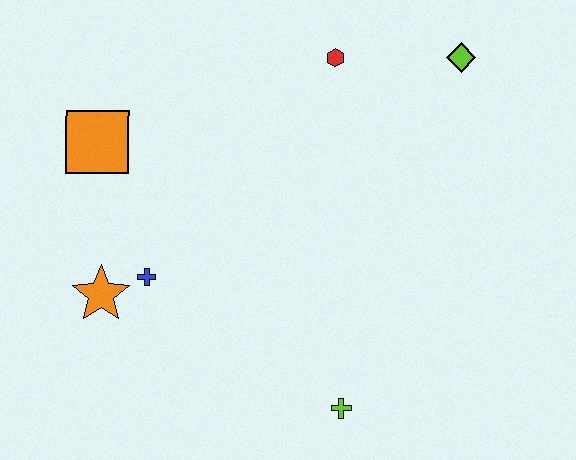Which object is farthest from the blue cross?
The lime diamond is farthest from the blue cross.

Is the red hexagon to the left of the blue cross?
No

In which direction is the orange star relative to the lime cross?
The orange star is to the left of the lime cross.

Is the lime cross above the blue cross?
No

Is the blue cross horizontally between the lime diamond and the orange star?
Yes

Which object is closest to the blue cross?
The orange star is closest to the blue cross.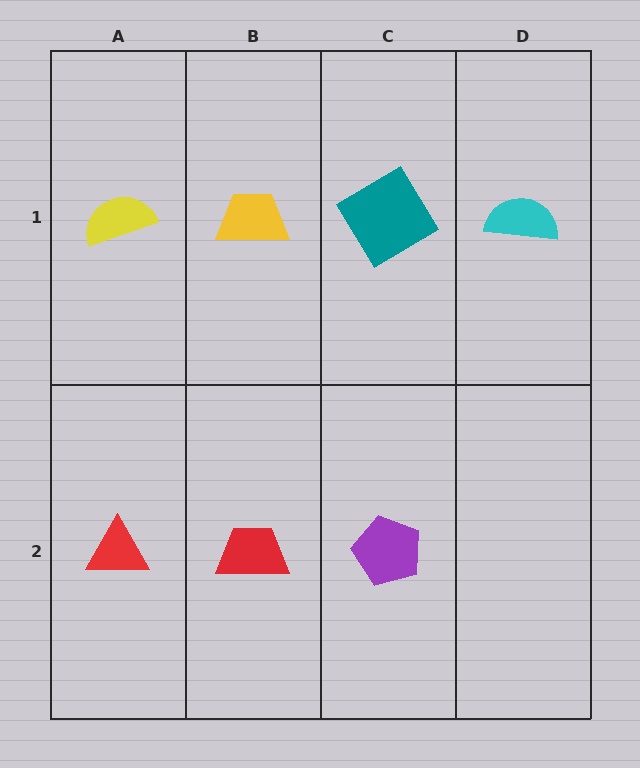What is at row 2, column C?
A purple pentagon.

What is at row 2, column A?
A red triangle.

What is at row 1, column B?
A yellow trapezoid.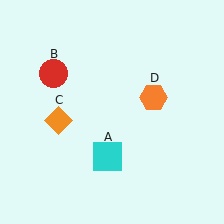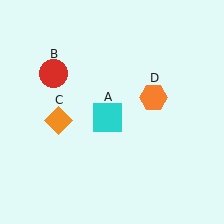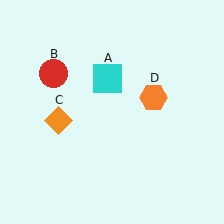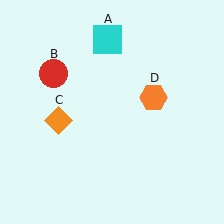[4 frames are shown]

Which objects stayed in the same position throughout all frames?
Red circle (object B) and orange diamond (object C) and orange hexagon (object D) remained stationary.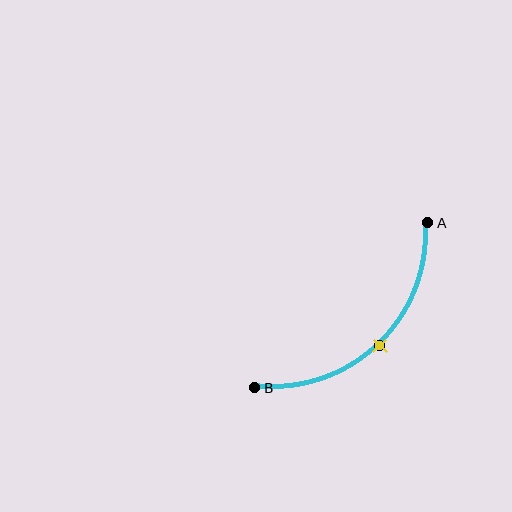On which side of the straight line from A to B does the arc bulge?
The arc bulges below and to the right of the straight line connecting A and B.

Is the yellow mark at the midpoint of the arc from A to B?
Yes. The yellow mark lies on the arc at equal arc-length from both A and B — it is the arc midpoint.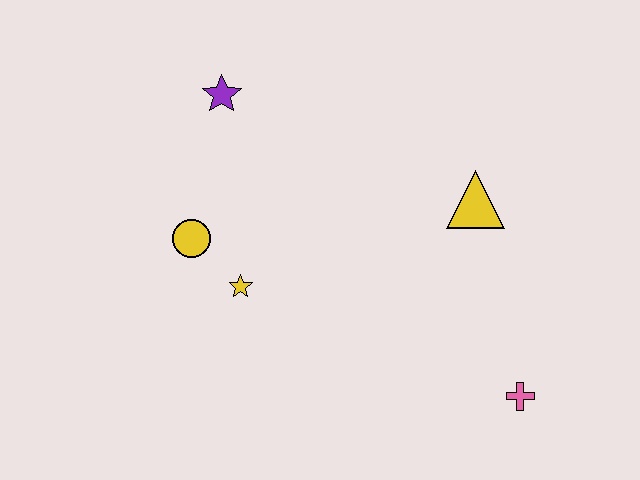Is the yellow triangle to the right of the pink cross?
No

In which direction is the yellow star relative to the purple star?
The yellow star is below the purple star.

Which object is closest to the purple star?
The yellow circle is closest to the purple star.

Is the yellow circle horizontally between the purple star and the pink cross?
No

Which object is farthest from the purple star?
The pink cross is farthest from the purple star.